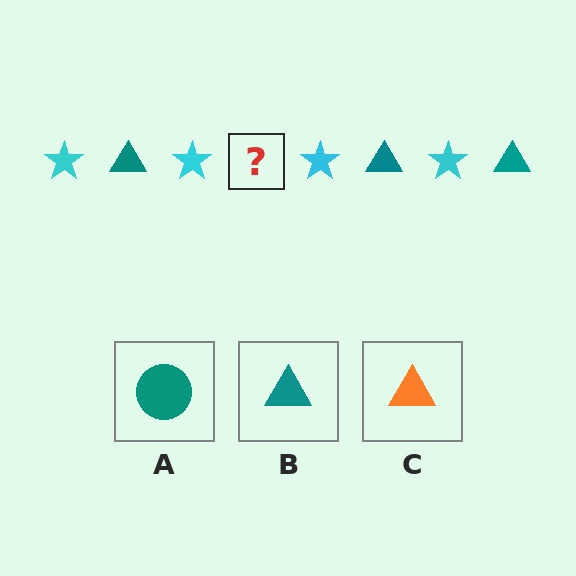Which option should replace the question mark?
Option B.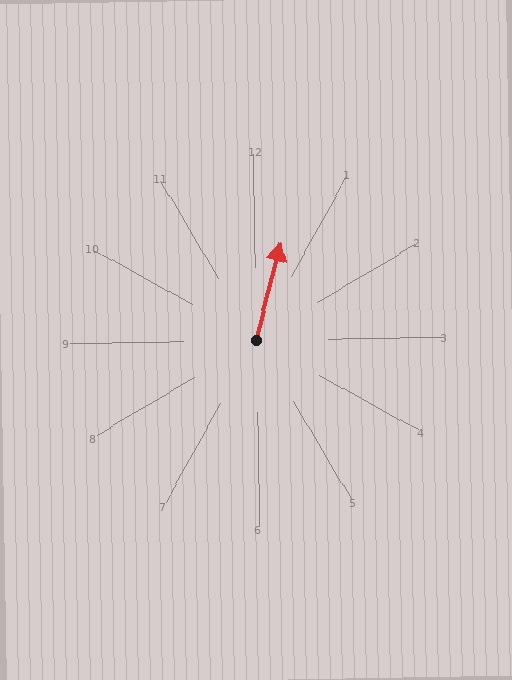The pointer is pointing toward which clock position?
Roughly 1 o'clock.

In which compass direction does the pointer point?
North.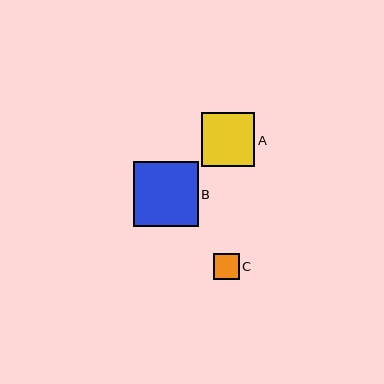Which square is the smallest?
Square C is the smallest with a size of approximately 25 pixels.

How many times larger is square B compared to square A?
Square B is approximately 1.2 times the size of square A.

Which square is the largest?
Square B is the largest with a size of approximately 65 pixels.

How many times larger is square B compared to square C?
Square B is approximately 2.5 times the size of square C.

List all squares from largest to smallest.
From largest to smallest: B, A, C.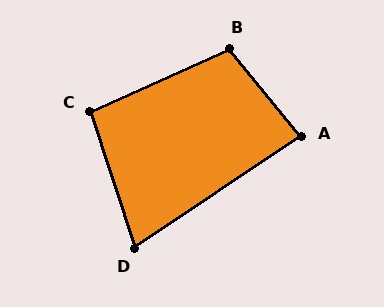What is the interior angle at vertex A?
Approximately 84 degrees (acute).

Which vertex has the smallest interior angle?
D, at approximately 75 degrees.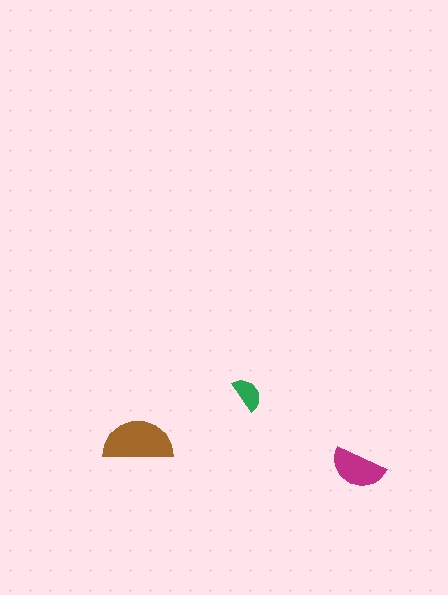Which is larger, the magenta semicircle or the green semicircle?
The magenta one.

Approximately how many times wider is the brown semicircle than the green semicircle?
About 2 times wider.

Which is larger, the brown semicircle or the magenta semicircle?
The brown one.